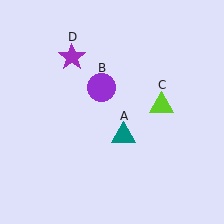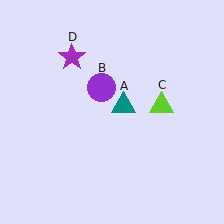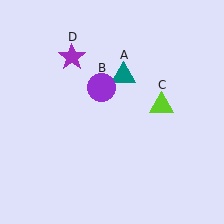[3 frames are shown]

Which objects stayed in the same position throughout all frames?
Purple circle (object B) and lime triangle (object C) and purple star (object D) remained stationary.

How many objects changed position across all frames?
1 object changed position: teal triangle (object A).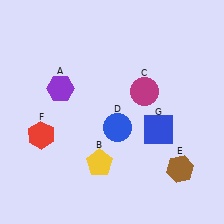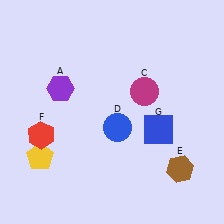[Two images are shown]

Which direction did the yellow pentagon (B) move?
The yellow pentagon (B) moved left.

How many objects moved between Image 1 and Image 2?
1 object moved between the two images.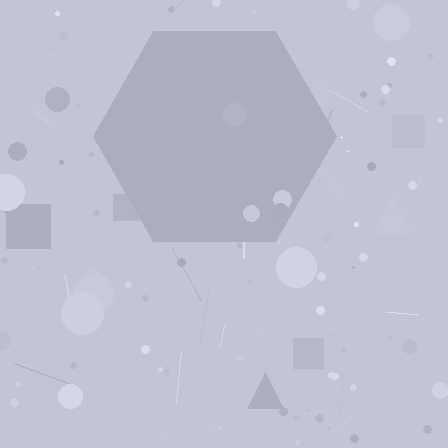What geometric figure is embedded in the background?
A hexagon is embedded in the background.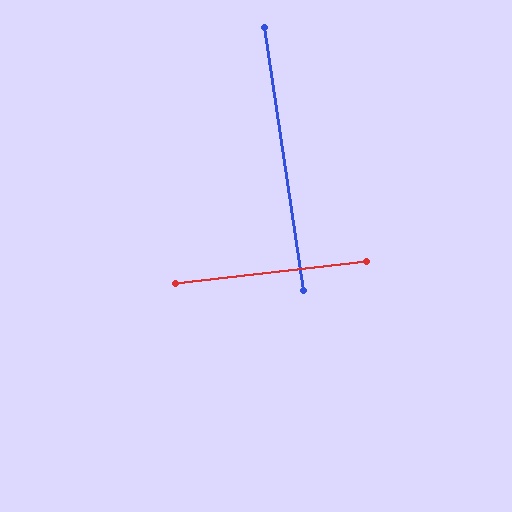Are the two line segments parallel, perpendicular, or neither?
Perpendicular — they meet at approximately 88°.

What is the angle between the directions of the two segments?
Approximately 88 degrees.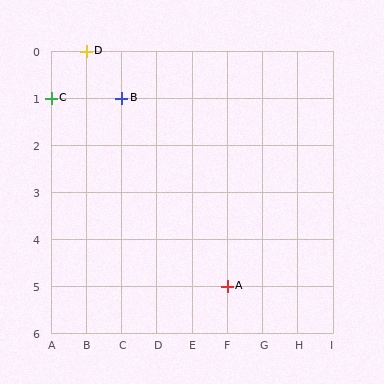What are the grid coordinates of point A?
Point A is at grid coordinates (F, 5).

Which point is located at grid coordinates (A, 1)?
Point C is at (A, 1).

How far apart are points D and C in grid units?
Points D and C are 1 column and 1 row apart (about 1.4 grid units diagonally).